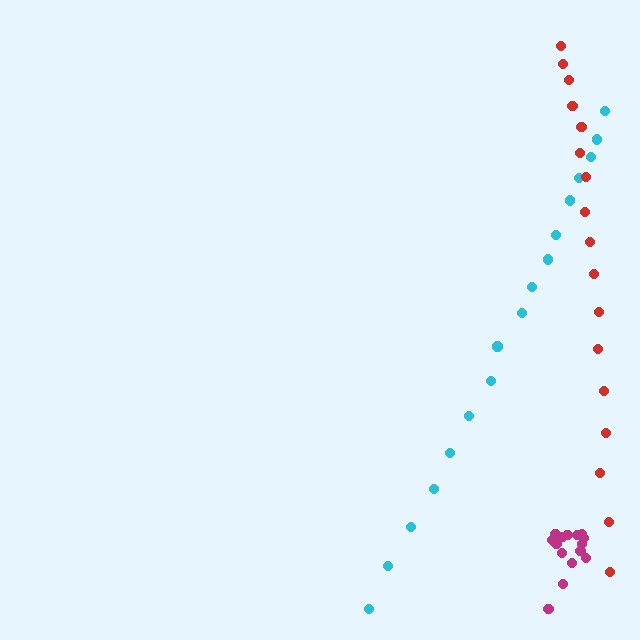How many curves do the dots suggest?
There are 3 distinct paths.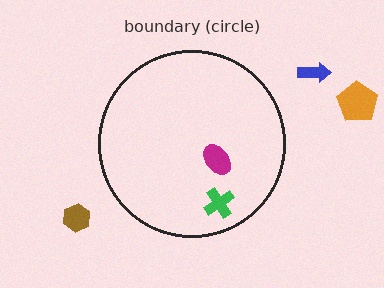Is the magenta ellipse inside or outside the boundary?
Inside.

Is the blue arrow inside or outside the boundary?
Outside.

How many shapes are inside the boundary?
2 inside, 3 outside.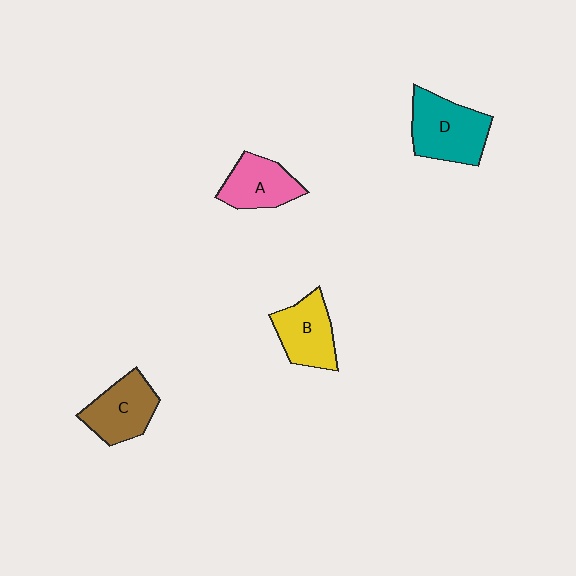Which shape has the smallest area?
Shape A (pink).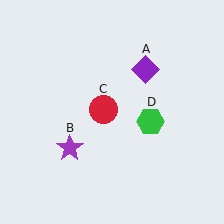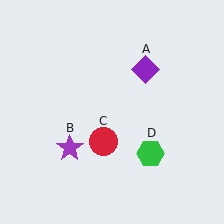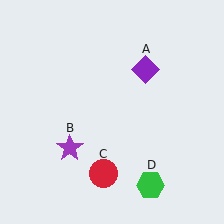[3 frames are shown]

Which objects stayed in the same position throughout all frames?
Purple diamond (object A) and purple star (object B) remained stationary.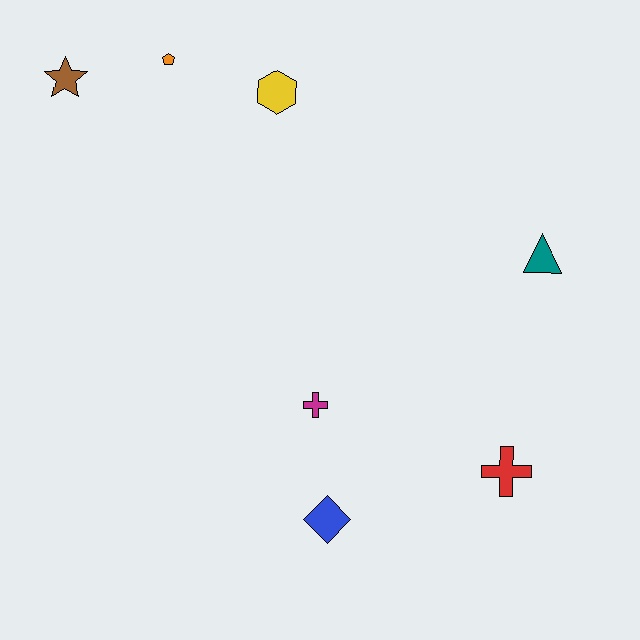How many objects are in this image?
There are 7 objects.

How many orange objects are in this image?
There is 1 orange object.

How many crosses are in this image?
There are 2 crosses.